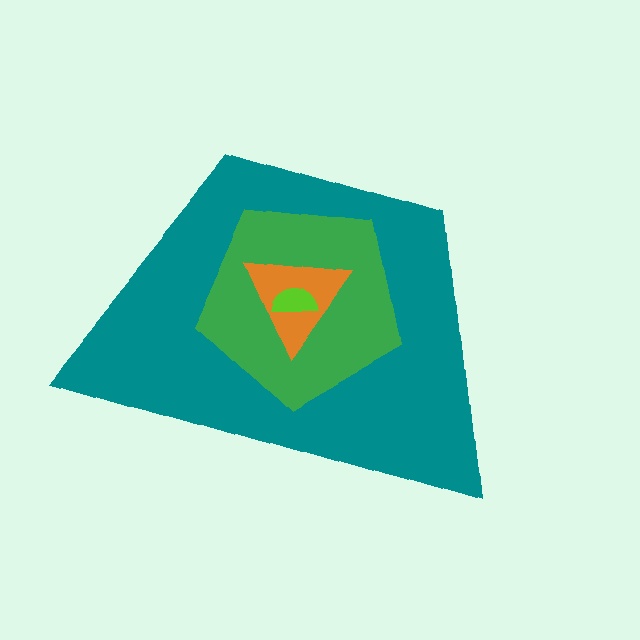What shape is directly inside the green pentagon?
The orange triangle.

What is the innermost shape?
The lime semicircle.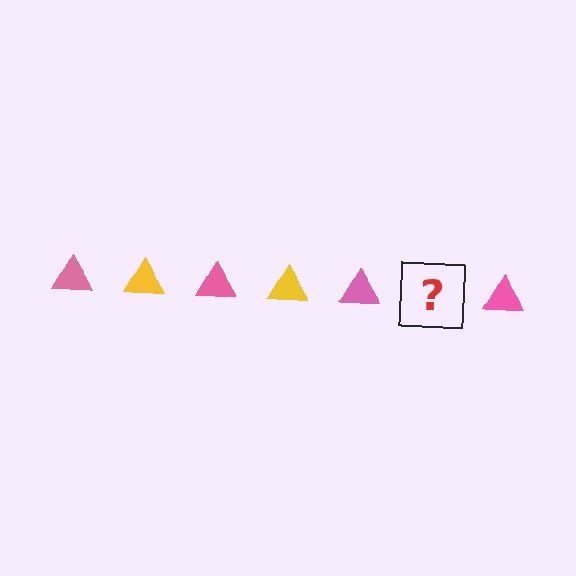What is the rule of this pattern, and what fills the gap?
The rule is that the pattern cycles through pink, yellow triangles. The gap should be filled with a yellow triangle.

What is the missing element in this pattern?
The missing element is a yellow triangle.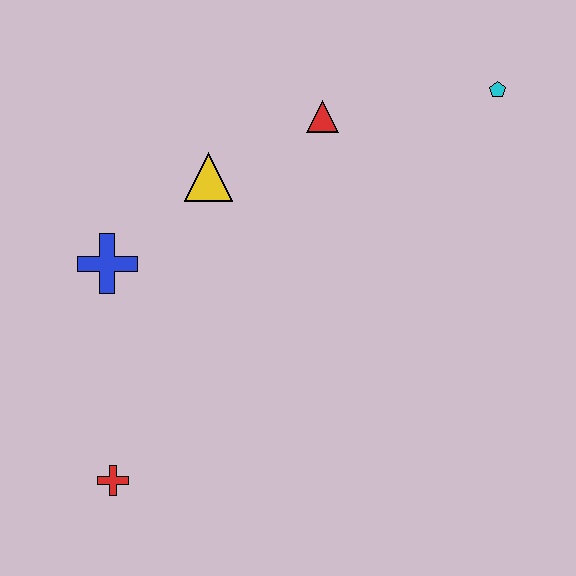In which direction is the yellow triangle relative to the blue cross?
The yellow triangle is to the right of the blue cross.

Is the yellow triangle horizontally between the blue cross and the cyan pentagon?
Yes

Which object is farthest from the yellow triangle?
The red cross is farthest from the yellow triangle.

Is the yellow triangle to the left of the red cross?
No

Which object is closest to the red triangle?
The yellow triangle is closest to the red triangle.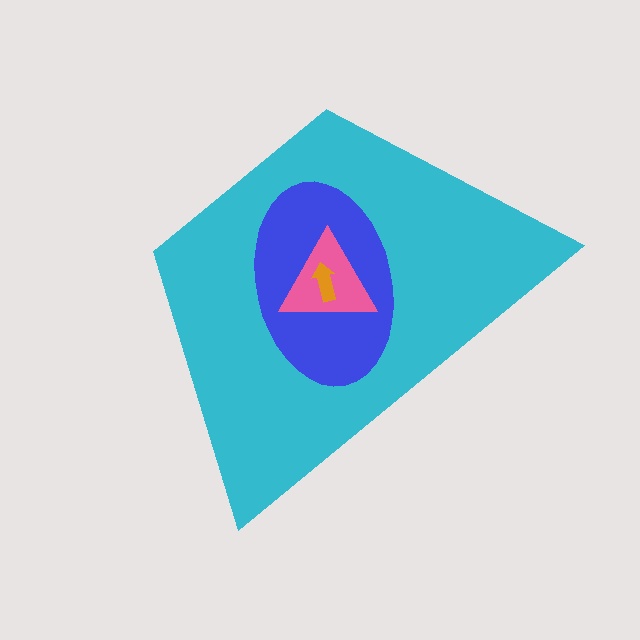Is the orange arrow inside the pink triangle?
Yes.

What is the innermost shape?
The orange arrow.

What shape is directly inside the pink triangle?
The orange arrow.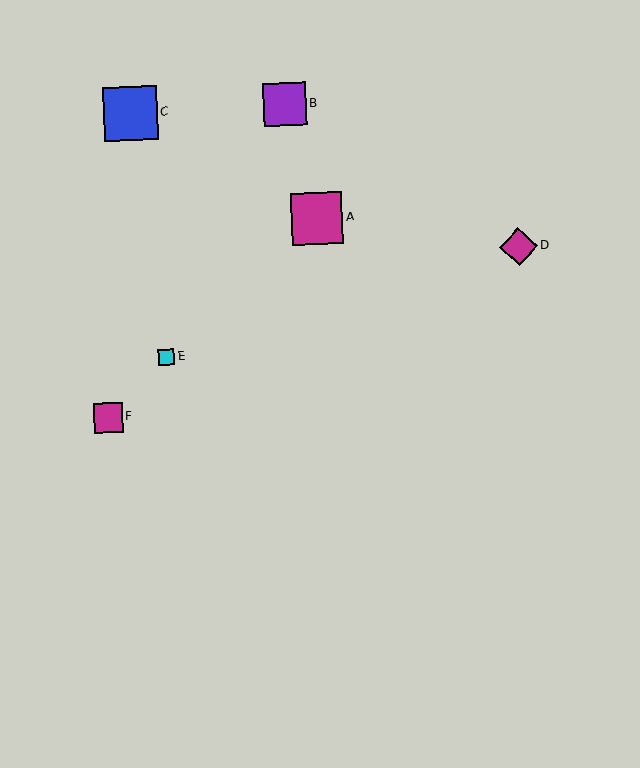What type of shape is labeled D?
Shape D is a magenta diamond.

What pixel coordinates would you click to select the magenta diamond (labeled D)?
Click at (518, 247) to select the magenta diamond D.